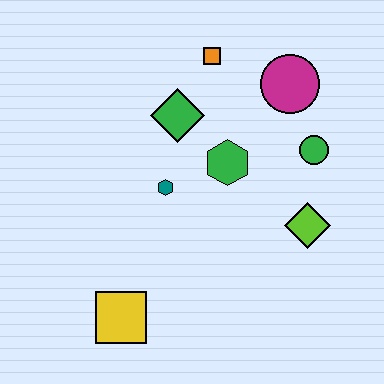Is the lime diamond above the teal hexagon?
No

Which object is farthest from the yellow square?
The magenta circle is farthest from the yellow square.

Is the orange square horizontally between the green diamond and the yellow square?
No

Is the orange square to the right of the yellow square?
Yes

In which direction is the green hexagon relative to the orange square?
The green hexagon is below the orange square.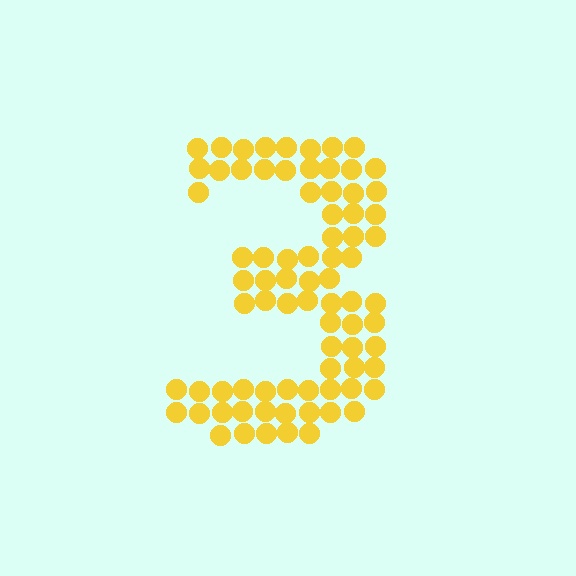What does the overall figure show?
The overall figure shows the digit 3.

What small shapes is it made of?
It is made of small circles.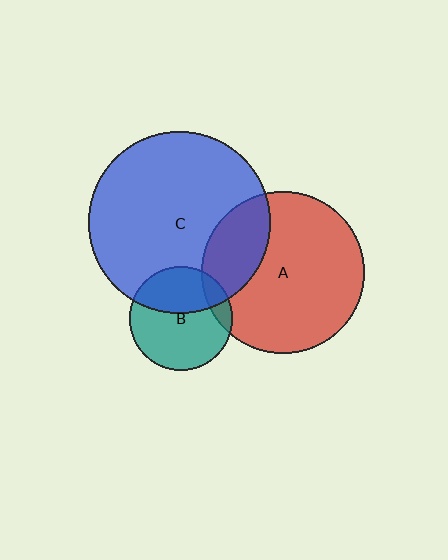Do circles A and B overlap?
Yes.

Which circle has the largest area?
Circle C (blue).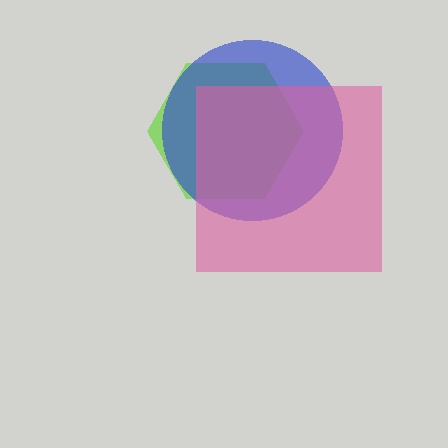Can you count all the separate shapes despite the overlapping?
Yes, there are 3 separate shapes.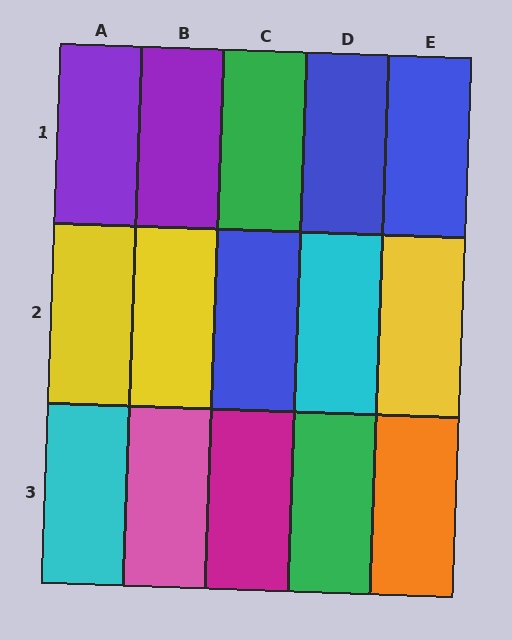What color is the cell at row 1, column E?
Blue.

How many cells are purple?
2 cells are purple.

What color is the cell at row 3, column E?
Orange.